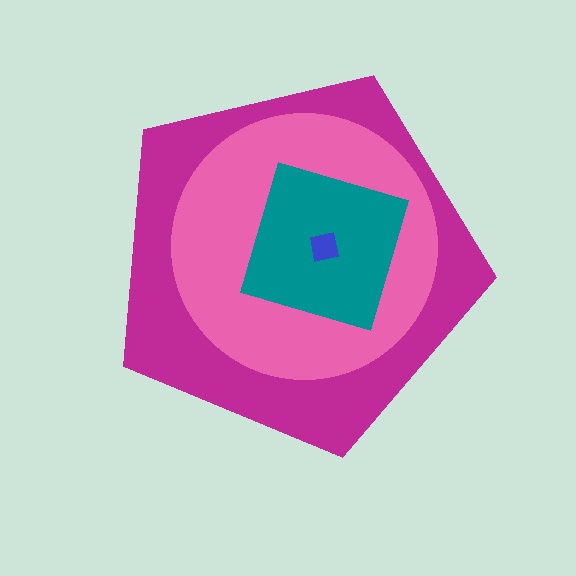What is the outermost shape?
The magenta pentagon.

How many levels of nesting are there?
4.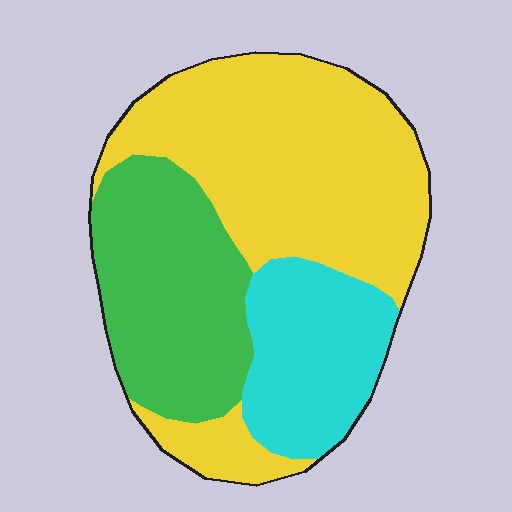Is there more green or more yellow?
Yellow.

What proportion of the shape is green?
Green covers around 30% of the shape.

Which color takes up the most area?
Yellow, at roughly 50%.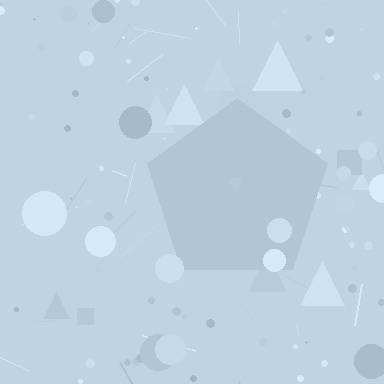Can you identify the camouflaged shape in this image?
The camouflaged shape is a pentagon.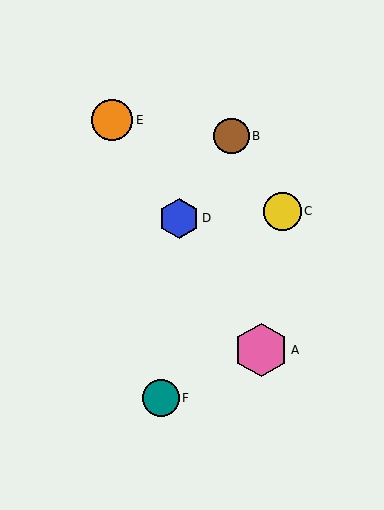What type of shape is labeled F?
Shape F is a teal circle.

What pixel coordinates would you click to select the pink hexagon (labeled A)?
Click at (261, 350) to select the pink hexagon A.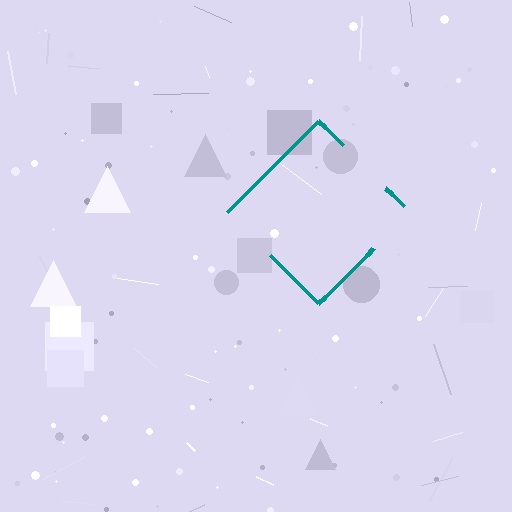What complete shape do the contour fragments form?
The contour fragments form a diamond.